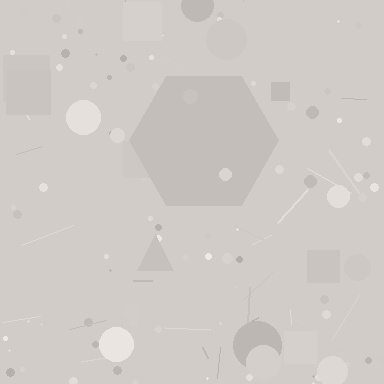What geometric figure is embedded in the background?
A hexagon is embedded in the background.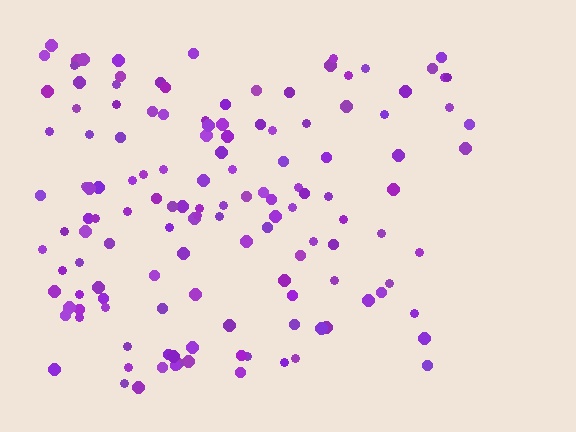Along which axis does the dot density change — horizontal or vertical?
Horizontal.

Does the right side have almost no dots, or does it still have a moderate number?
Still a moderate number, just noticeably fewer than the left.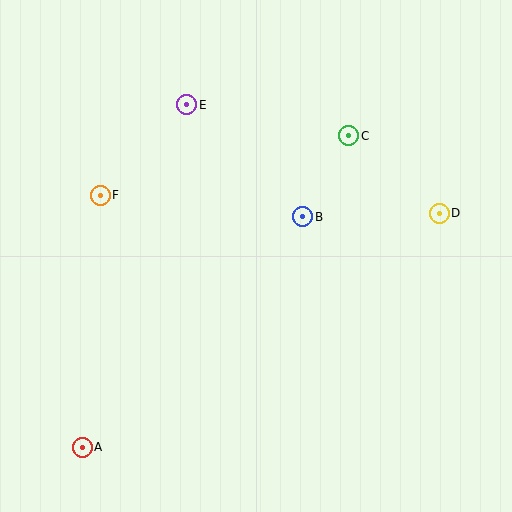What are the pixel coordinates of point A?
Point A is at (82, 447).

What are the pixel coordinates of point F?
Point F is at (100, 195).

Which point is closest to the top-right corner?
Point C is closest to the top-right corner.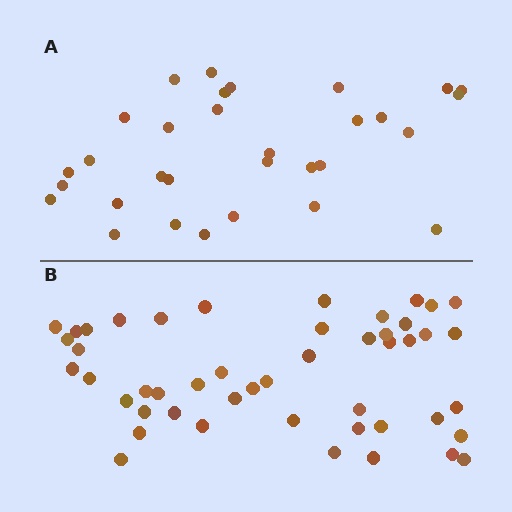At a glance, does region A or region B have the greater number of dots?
Region B (the bottom region) has more dots.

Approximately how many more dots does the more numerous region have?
Region B has approximately 15 more dots than region A.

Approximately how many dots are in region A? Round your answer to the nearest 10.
About 30 dots. (The exact count is 31, which rounds to 30.)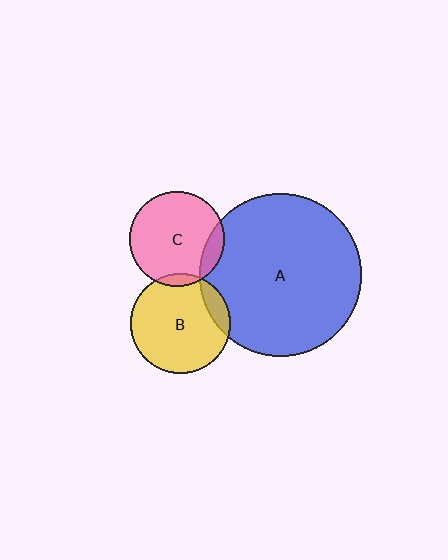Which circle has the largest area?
Circle A (blue).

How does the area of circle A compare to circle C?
Approximately 3.0 times.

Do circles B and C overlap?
Yes.